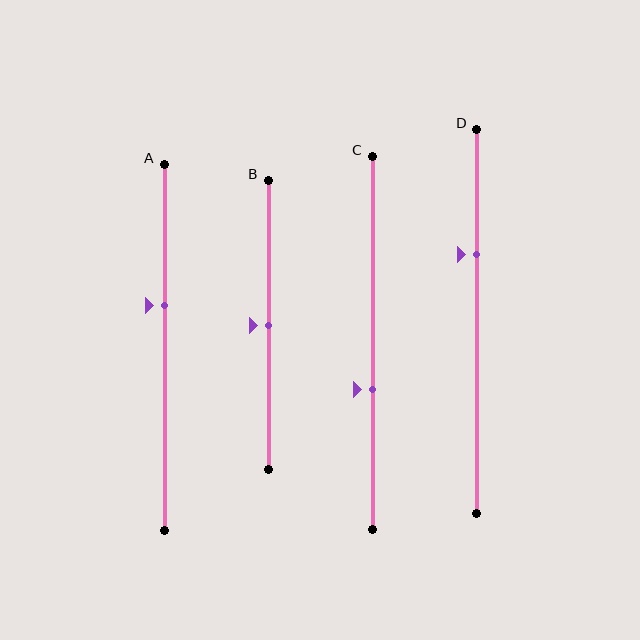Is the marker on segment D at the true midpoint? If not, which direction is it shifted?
No, the marker on segment D is shifted upward by about 17% of the segment length.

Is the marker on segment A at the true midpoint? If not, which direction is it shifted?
No, the marker on segment A is shifted upward by about 11% of the segment length.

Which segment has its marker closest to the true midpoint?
Segment B has its marker closest to the true midpoint.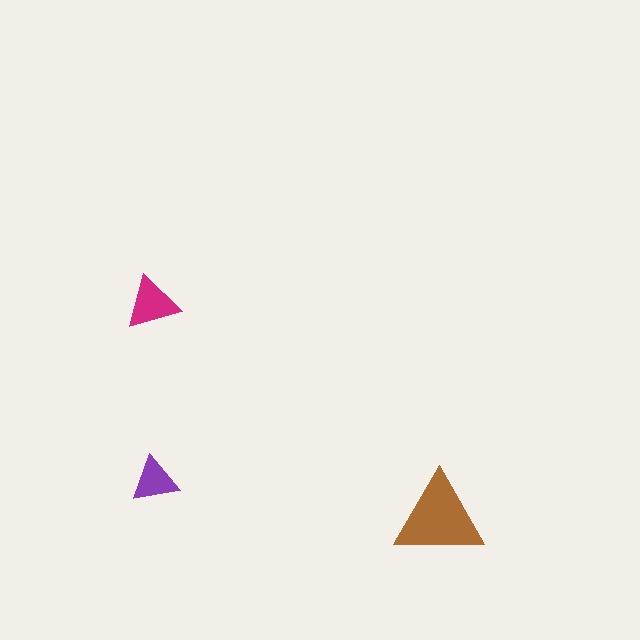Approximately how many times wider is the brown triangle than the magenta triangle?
About 1.5 times wider.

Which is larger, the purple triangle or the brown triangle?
The brown one.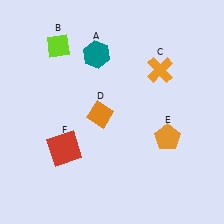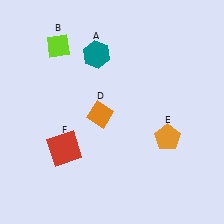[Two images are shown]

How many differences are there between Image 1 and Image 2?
There is 1 difference between the two images.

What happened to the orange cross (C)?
The orange cross (C) was removed in Image 2. It was in the top-right area of Image 1.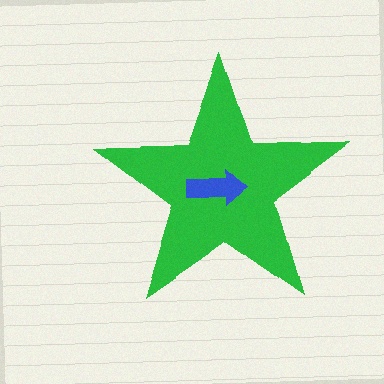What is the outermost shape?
The green star.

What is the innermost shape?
The blue arrow.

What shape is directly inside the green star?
The blue arrow.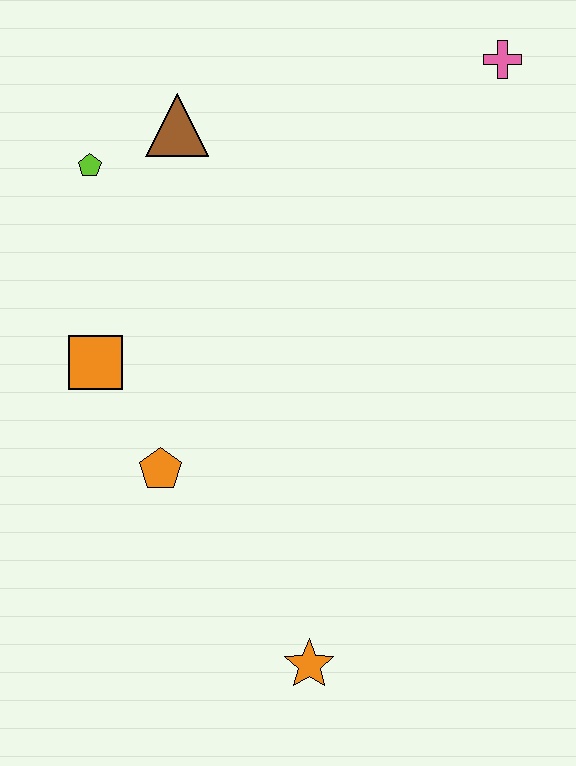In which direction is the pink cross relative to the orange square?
The pink cross is to the right of the orange square.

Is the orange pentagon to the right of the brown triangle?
No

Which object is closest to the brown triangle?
The lime pentagon is closest to the brown triangle.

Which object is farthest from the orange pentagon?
The pink cross is farthest from the orange pentagon.